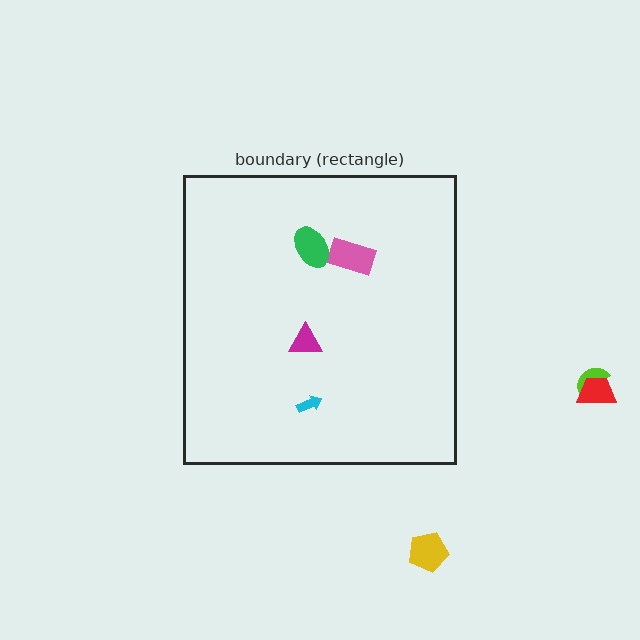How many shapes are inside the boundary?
4 inside, 3 outside.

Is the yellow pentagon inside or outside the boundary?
Outside.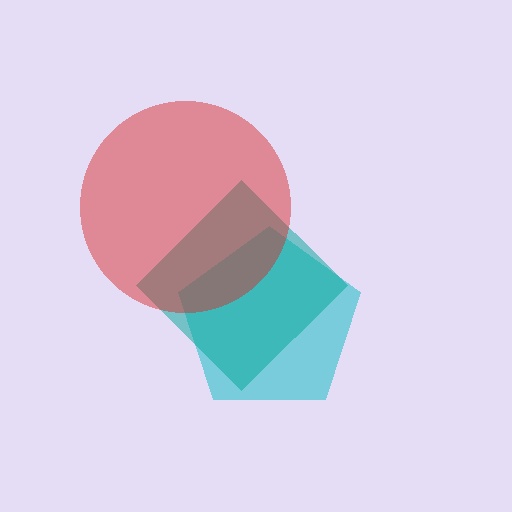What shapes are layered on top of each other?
The layered shapes are: a cyan pentagon, a teal diamond, a red circle.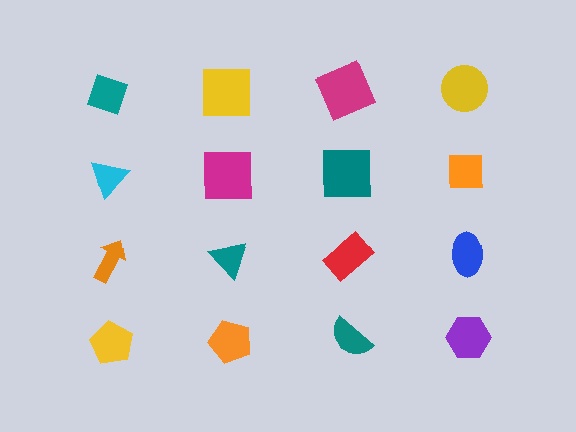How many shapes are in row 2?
4 shapes.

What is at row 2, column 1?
A cyan triangle.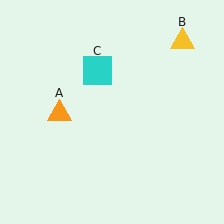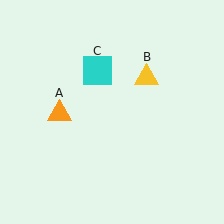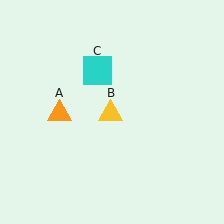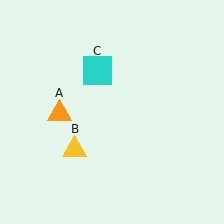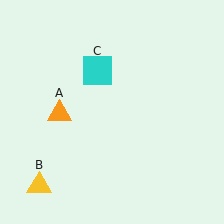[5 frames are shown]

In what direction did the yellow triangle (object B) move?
The yellow triangle (object B) moved down and to the left.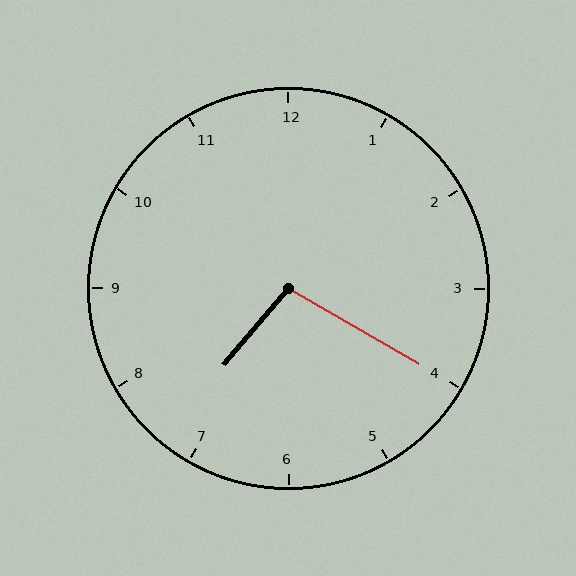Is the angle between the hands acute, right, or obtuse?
It is obtuse.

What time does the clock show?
7:20.